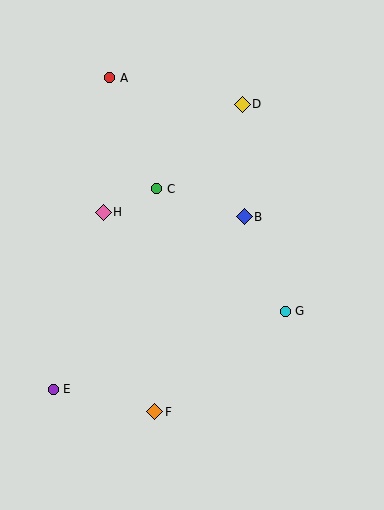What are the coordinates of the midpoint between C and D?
The midpoint between C and D is at (199, 146).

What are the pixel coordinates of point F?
Point F is at (155, 412).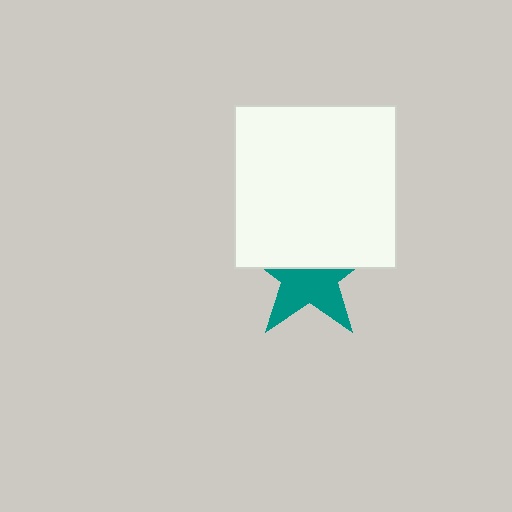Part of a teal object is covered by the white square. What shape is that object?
It is a star.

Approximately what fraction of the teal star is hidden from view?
Roughly 50% of the teal star is hidden behind the white square.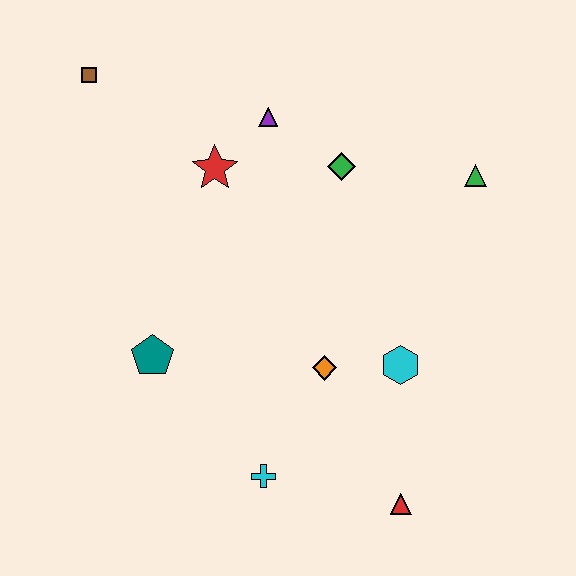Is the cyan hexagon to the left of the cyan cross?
No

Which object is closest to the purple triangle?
The red star is closest to the purple triangle.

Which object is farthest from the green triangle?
The brown square is farthest from the green triangle.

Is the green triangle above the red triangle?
Yes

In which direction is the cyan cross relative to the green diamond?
The cyan cross is below the green diamond.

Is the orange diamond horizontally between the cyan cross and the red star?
No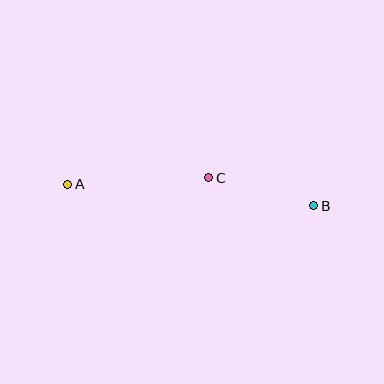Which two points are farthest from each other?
Points A and B are farthest from each other.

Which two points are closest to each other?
Points B and C are closest to each other.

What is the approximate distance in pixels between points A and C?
The distance between A and C is approximately 141 pixels.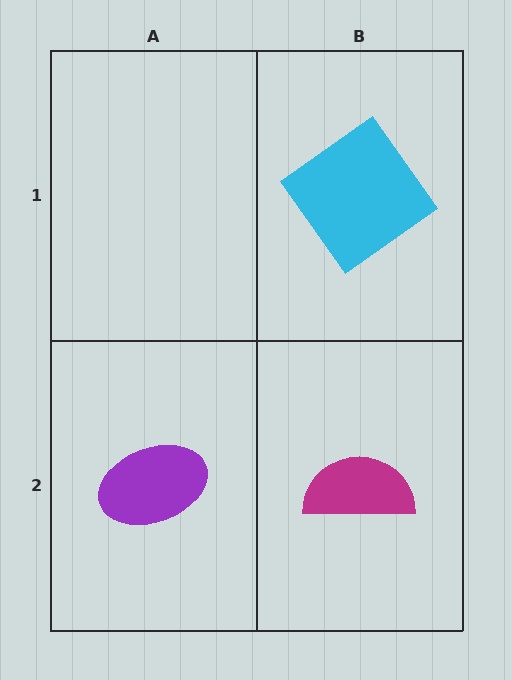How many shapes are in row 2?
2 shapes.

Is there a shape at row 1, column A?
No, that cell is empty.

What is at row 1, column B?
A cyan diamond.